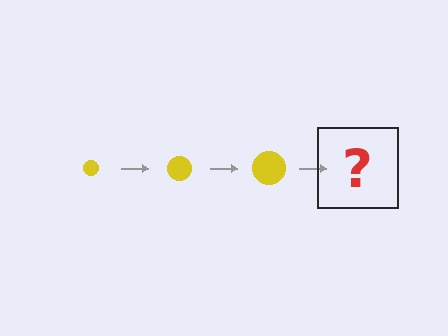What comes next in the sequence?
The next element should be a yellow circle, larger than the previous one.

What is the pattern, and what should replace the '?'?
The pattern is that the circle gets progressively larger each step. The '?' should be a yellow circle, larger than the previous one.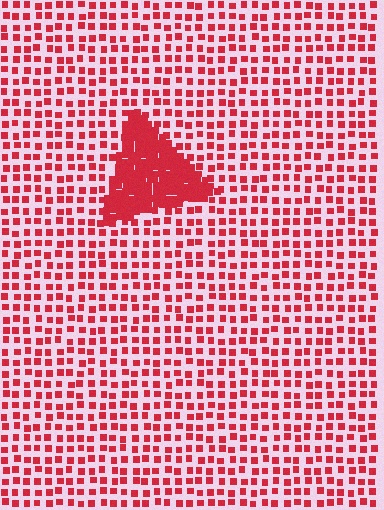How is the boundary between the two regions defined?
The boundary is defined by a change in element density (approximately 3.1x ratio). All elements are the same color, size, and shape.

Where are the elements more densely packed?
The elements are more densely packed inside the triangle boundary.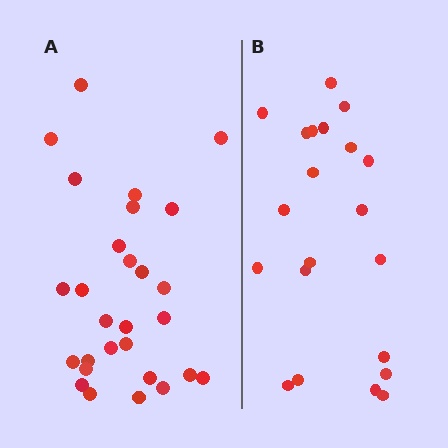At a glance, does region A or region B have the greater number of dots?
Region A (the left region) has more dots.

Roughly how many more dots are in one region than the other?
Region A has roughly 8 or so more dots than region B.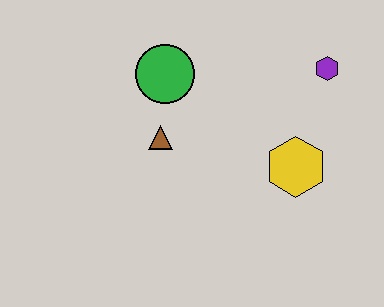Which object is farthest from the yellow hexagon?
The green circle is farthest from the yellow hexagon.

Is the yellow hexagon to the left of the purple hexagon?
Yes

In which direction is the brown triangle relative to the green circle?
The brown triangle is below the green circle.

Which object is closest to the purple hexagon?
The yellow hexagon is closest to the purple hexagon.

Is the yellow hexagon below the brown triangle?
Yes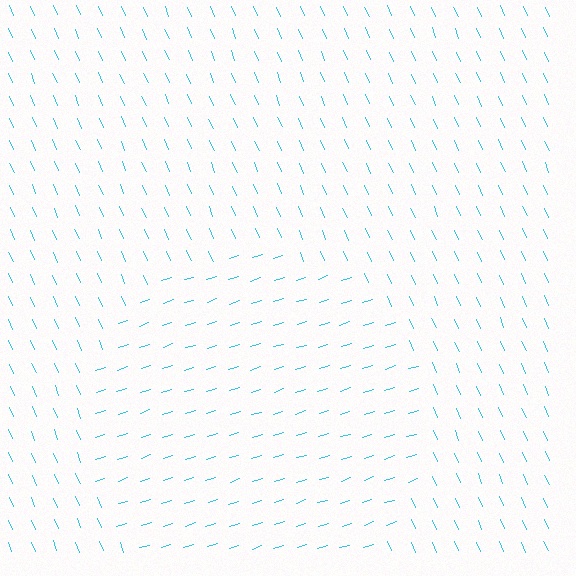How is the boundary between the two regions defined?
The boundary is defined purely by a change in line orientation (approximately 84 degrees difference). All lines are the same color and thickness.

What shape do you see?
I see a circle.